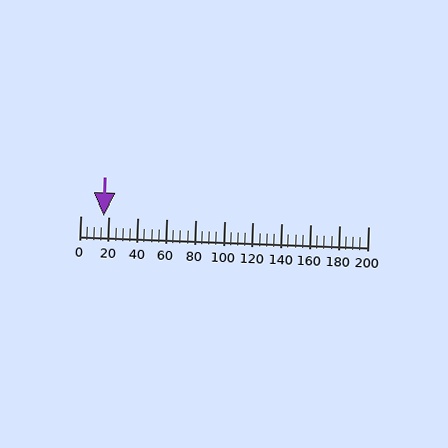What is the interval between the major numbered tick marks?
The major tick marks are spaced 20 units apart.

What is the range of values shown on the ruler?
The ruler shows values from 0 to 200.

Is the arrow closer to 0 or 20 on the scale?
The arrow is closer to 20.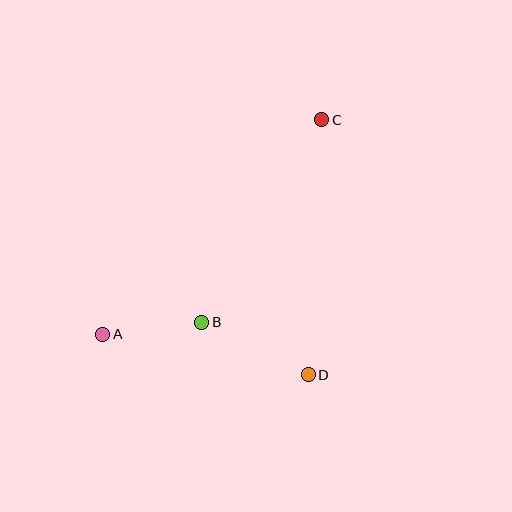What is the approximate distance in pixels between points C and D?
The distance between C and D is approximately 255 pixels.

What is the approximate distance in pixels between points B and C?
The distance between B and C is approximately 235 pixels.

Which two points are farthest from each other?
Points A and C are farthest from each other.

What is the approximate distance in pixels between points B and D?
The distance between B and D is approximately 119 pixels.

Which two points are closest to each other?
Points A and B are closest to each other.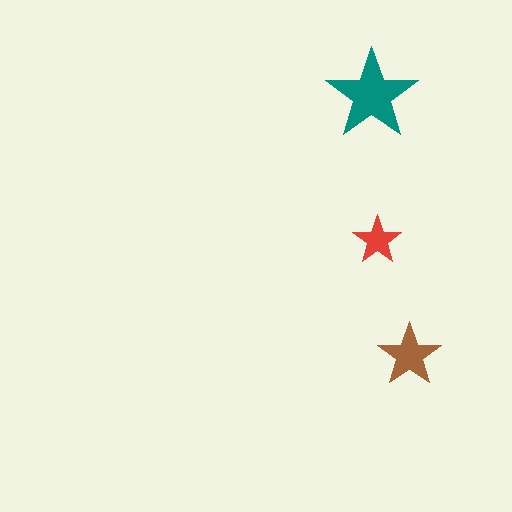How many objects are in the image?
There are 3 objects in the image.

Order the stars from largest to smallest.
the teal one, the brown one, the red one.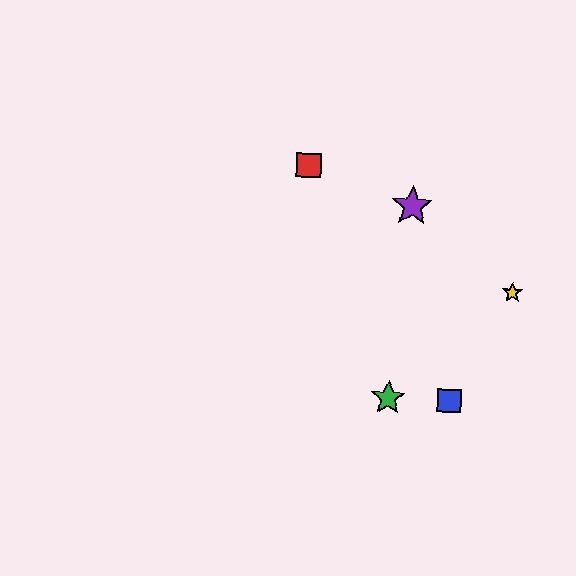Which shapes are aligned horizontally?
The blue square, the green star are aligned horizontally.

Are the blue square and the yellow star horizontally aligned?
No, the blue square is at y≈401 and the yellow star is at y≈293.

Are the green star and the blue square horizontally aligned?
Yes, both are at y≈398.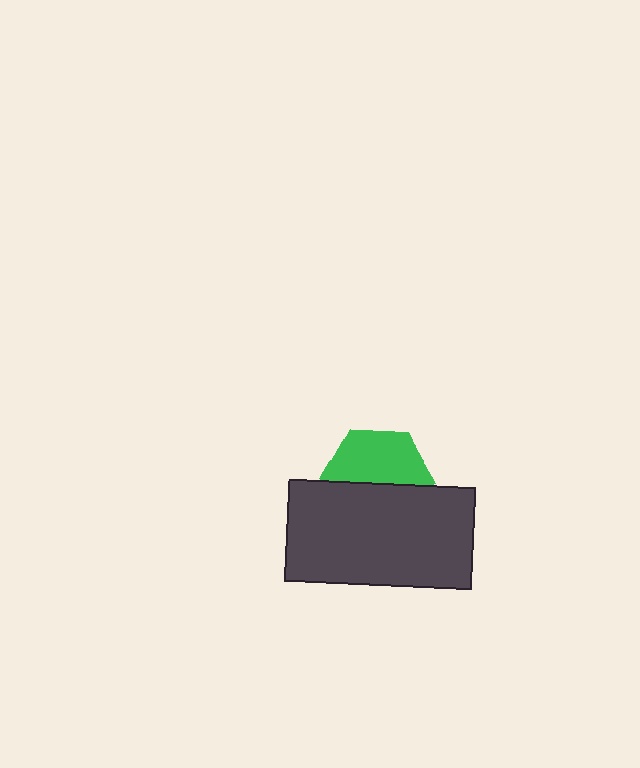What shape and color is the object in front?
The object in front is a dark gray rectangle.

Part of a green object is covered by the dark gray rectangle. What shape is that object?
It is a hexagon.